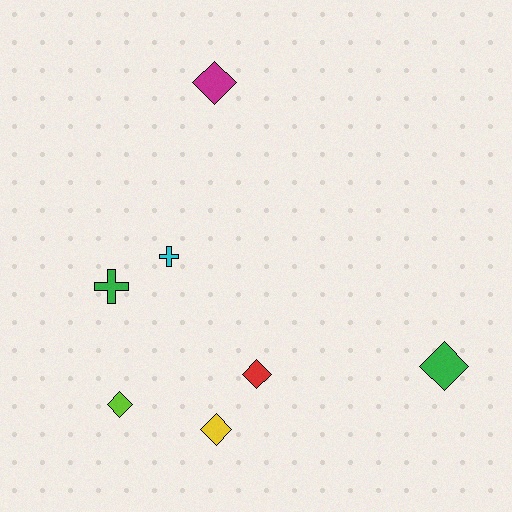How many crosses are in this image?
There are 2 crosses.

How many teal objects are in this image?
There are no teal objects.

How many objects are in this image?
There are 7 objects.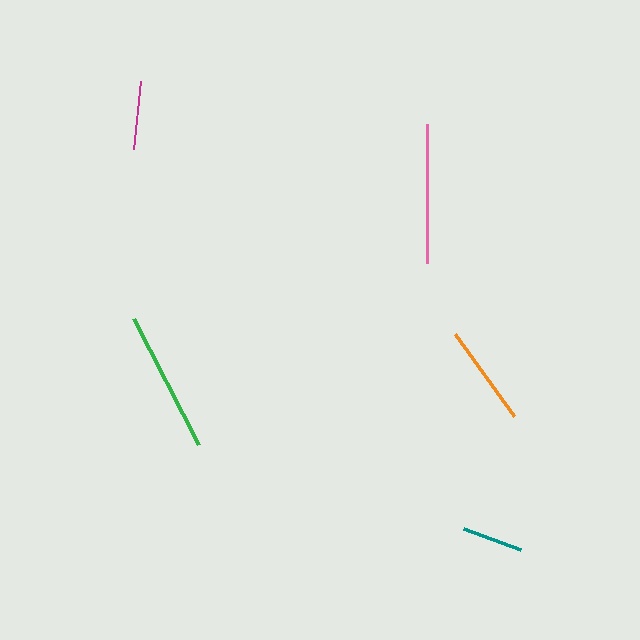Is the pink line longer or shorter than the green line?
The green line is longer than the pink line.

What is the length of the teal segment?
The teal segment is approximately 61 pixels long.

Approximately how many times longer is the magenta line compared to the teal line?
The magenta line is approximately 1.1 times the length of the teal line.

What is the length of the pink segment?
The pink segment is approximately 139 pixels long.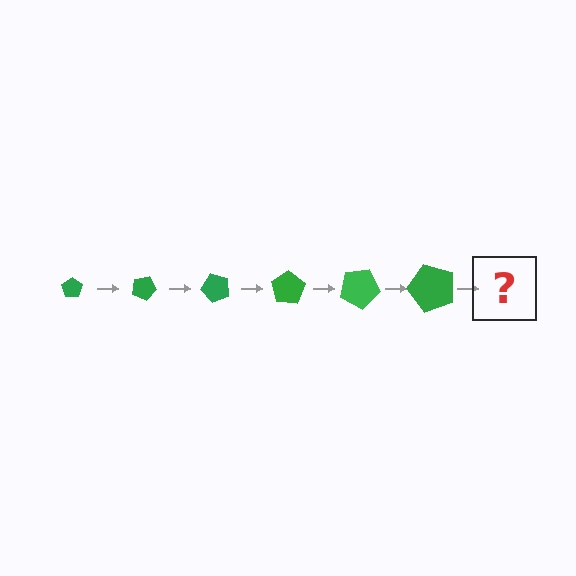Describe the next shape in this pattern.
It should be a pentagon, larger than the previous one and rotated 150 degrees from the start.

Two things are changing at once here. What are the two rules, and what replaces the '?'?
The two rules are that the pentagon grows larger each step and it rotates 25 degrees each step. The '?' should be a pentagon, larger than the previous one and rotated 150 degrees from the start.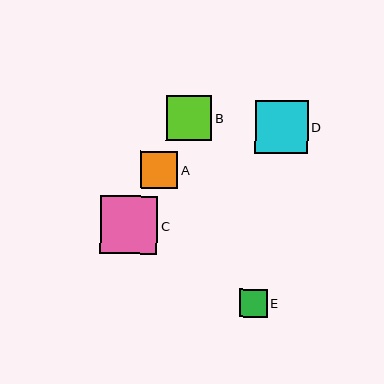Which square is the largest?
Square C is the largest with a size of approximately 57 pixels.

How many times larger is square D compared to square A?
Square D is approximately 1.4 times the size of square A.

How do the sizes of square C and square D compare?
Square C and square D are approximately the same size.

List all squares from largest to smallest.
From largest to smallest: C, D, B, A, E.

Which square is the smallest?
Square E is the smallest with a size of approximately 28 pixels.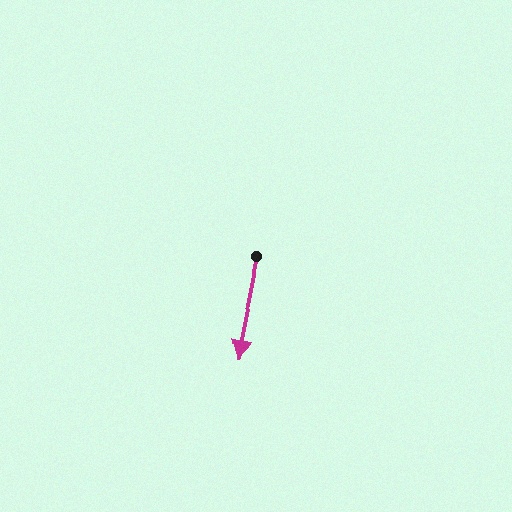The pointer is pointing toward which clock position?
Roughly 6 o'clock.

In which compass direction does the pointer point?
South.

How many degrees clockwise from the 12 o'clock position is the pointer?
Approximately 191 degrees.